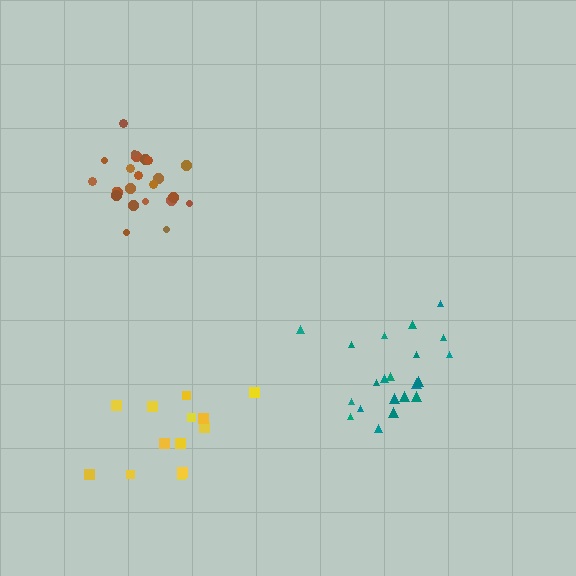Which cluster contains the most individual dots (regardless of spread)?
Brown (23).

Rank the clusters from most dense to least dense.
brown, teal, yellow.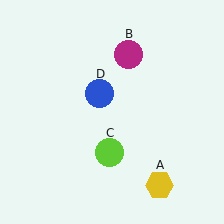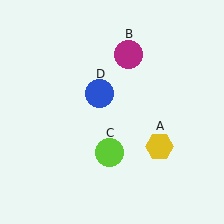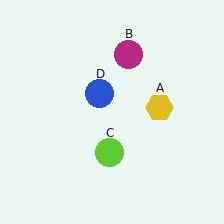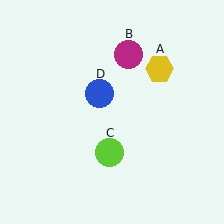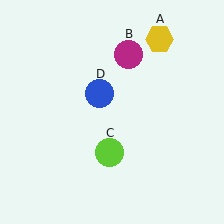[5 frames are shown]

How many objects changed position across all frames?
1 object changed position: yellow hexagon (object A).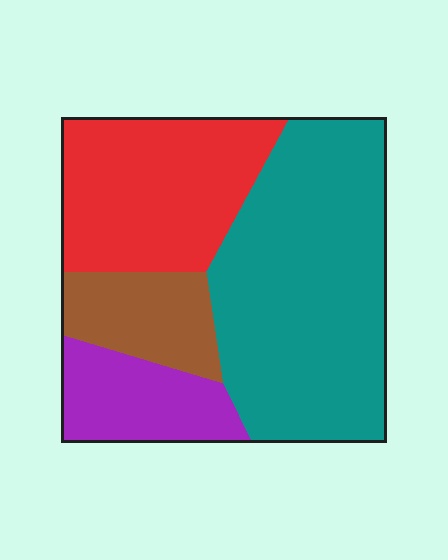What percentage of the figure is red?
Red covers 27% of the figure.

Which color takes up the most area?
Teal, at roughly 45%.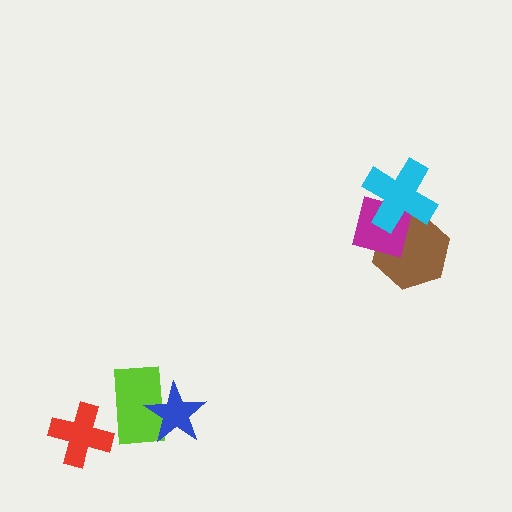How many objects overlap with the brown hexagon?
2 objects overlap with the brown hexagon.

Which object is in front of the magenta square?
The cyan cross is in front of the magenta square.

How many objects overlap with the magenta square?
2 objects overlap with the magenta square.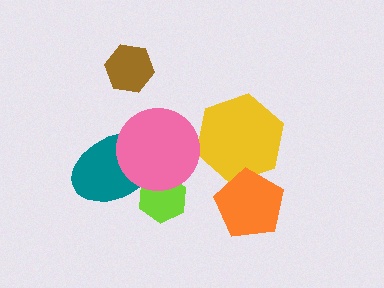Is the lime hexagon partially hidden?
Yes, it is partially covered by another shape.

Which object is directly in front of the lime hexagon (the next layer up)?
The teal ellipse is directly in front of the lime hexagon.